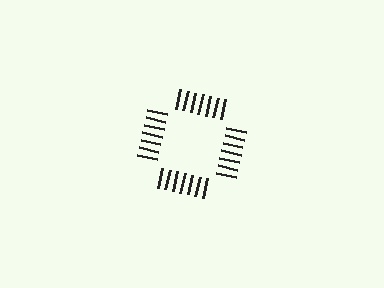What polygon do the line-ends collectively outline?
An illusory square — the line segments terminate on its edges but no continuous stroke is drawn.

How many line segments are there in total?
28 — 7 along each of the 4 edges.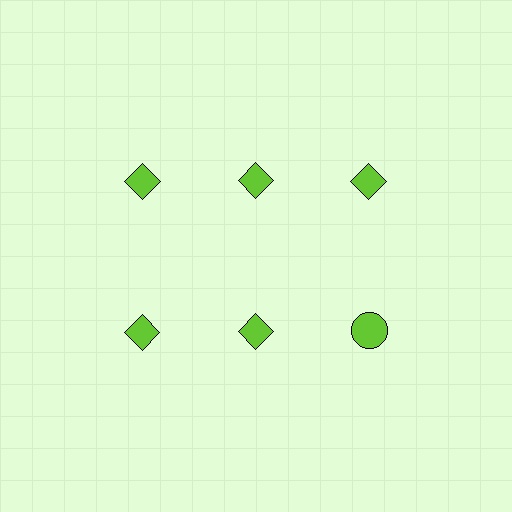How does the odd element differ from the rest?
It has a different shape: circle instead of diamond.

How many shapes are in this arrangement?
There are 6 shapes arranged in a grid pattern.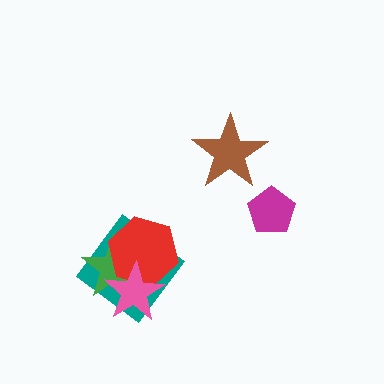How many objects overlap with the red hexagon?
3 objects overlap with the red hexagon.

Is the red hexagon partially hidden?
Yes, it is partially covered by another shape.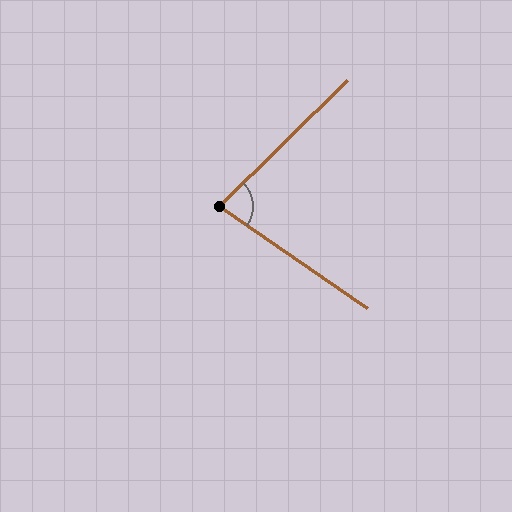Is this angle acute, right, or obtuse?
It is acute.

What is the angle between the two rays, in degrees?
Approximately 79 degrees.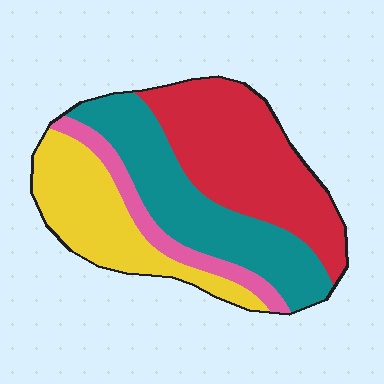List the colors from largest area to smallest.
From largest to smallest: red, teal, yellow, pink.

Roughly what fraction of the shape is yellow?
Yellow takes up about one quarter (1/4) of the shape.